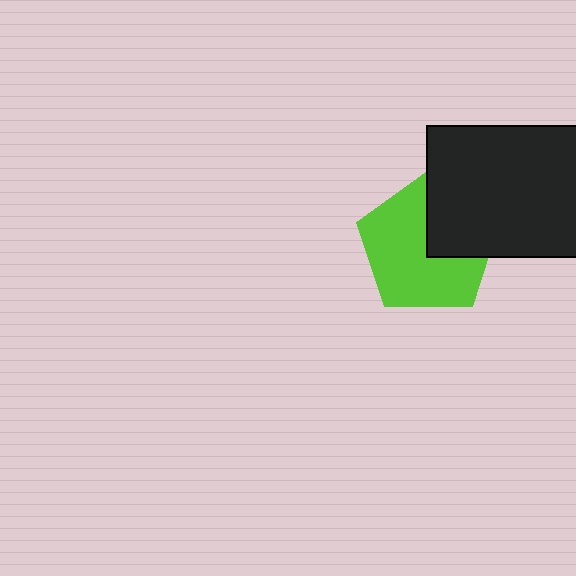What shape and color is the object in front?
The object in front is a black rectangle.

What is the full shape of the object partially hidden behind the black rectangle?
The partially hidden object is a lime pentagon.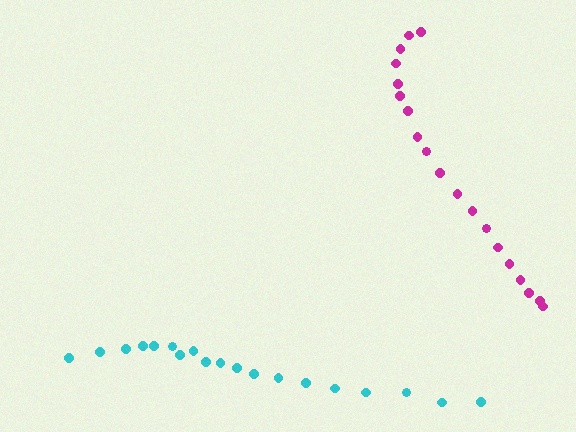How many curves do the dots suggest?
There are 2 distinct paths.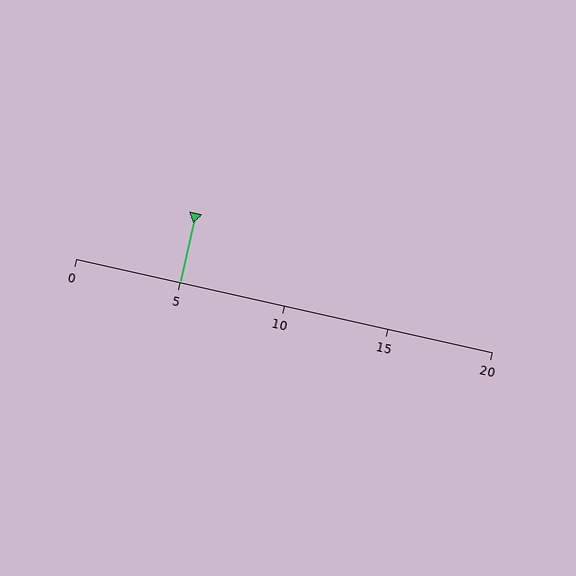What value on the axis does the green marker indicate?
The marker indicates approximately 5.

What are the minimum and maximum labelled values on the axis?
The axis runs from 0 to 20.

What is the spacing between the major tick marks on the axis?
The major ticks are spaced 5 apart.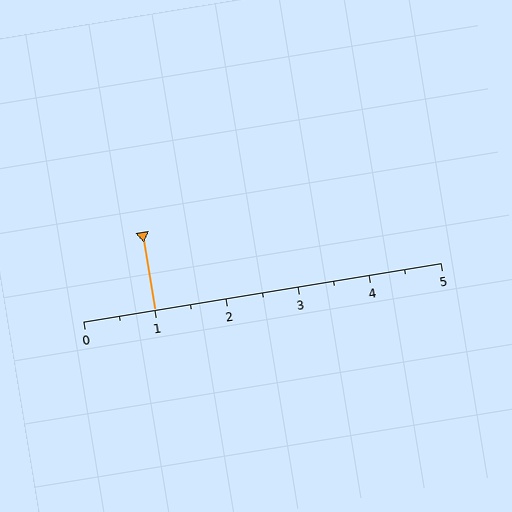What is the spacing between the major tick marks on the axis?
The major ticks are spaced 1 apart.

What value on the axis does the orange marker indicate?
The marker indicates approximately 1.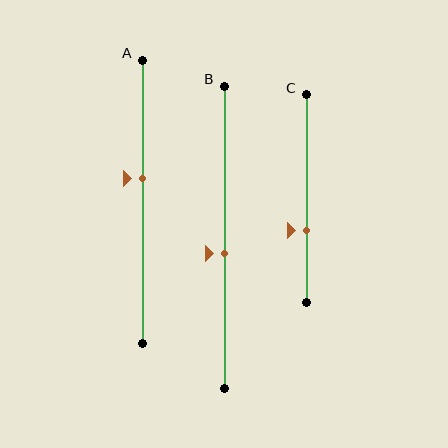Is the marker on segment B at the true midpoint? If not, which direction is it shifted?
No, the marker on segment B is shifted downward by about 5% of the segment length.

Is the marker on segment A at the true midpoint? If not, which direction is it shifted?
No, the marker on segment A is shifted upward by about 8% of the segment length.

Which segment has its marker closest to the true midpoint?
Segment B has its marker closest to the true midpoint.